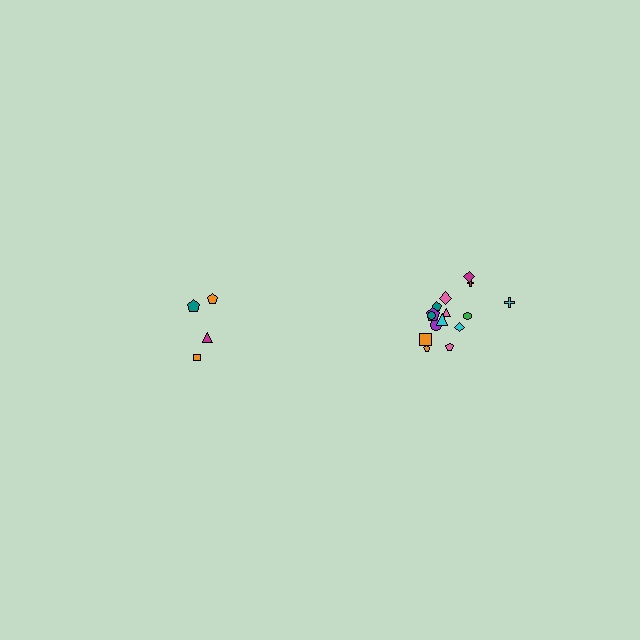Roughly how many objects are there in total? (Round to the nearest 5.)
Roughly 20 objects in total.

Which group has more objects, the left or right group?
The right group.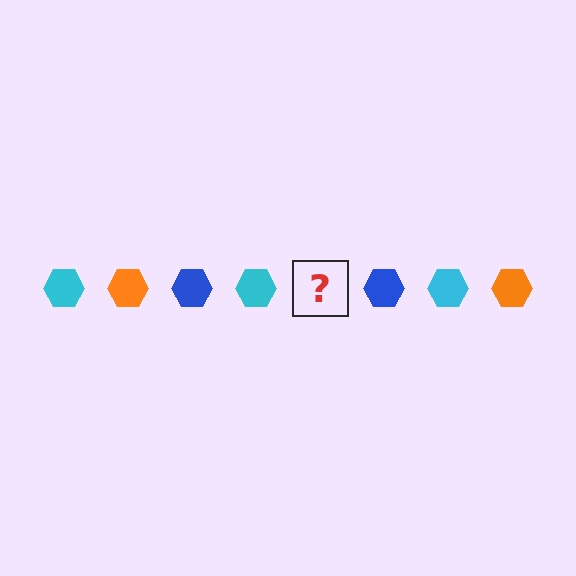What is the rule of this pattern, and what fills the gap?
The rule is that the pattern cycles through cyan, orange, blue hexagons. The gap should be filled with an orange hexagon.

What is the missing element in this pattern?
The missing element is an orange hexagon.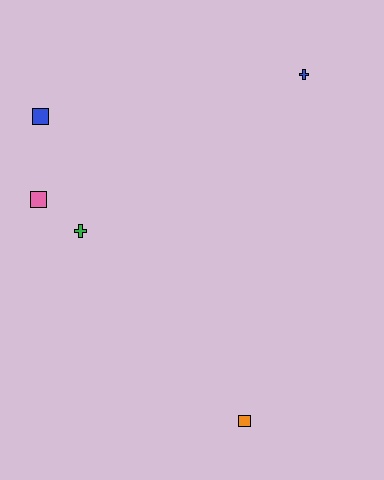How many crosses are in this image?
There are 2 crosses.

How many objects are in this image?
There are 5 objects.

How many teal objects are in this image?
There are no teal objects.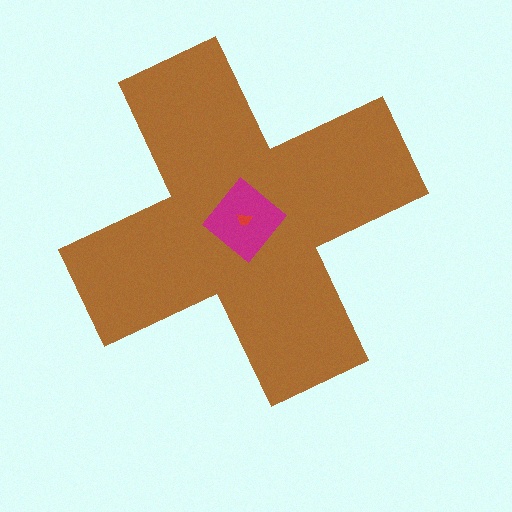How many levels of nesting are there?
3.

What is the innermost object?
The red trapezoid.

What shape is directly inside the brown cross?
The magenta diamond.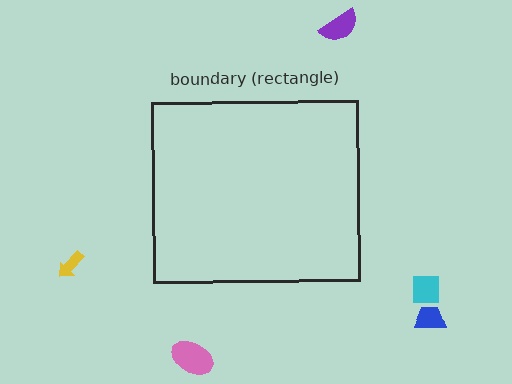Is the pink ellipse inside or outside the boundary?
Outside.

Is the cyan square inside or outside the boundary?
Outside.